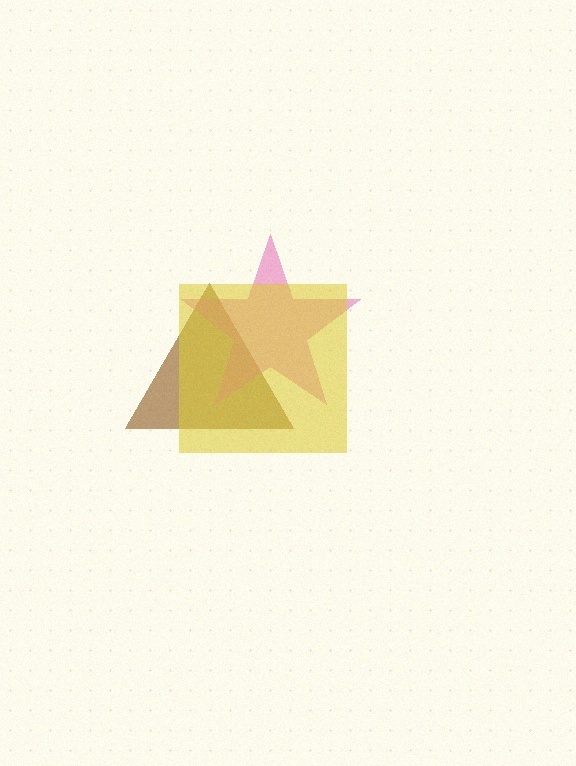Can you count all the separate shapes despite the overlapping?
Yes, there are 3 separate shapes.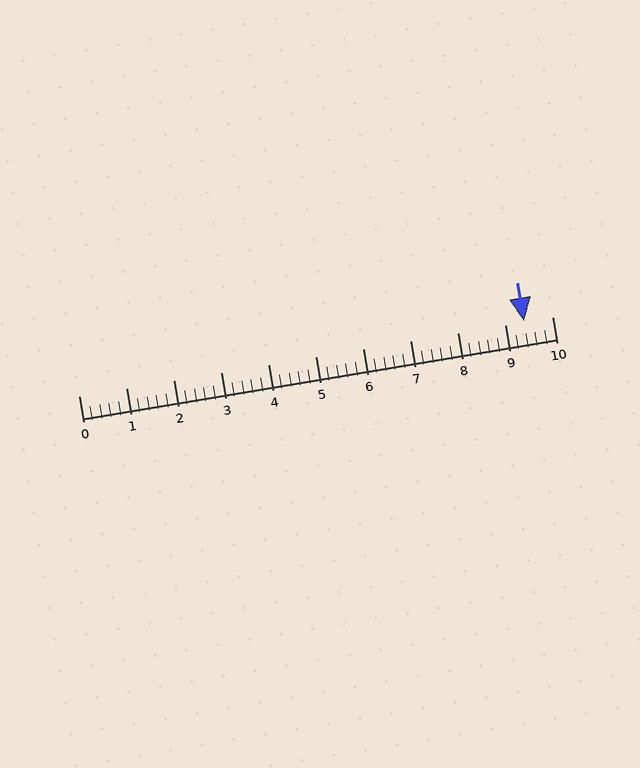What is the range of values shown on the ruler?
The ruler shows values from 0 to 10.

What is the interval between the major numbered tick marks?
The major tick marks are spaced 1 units apart.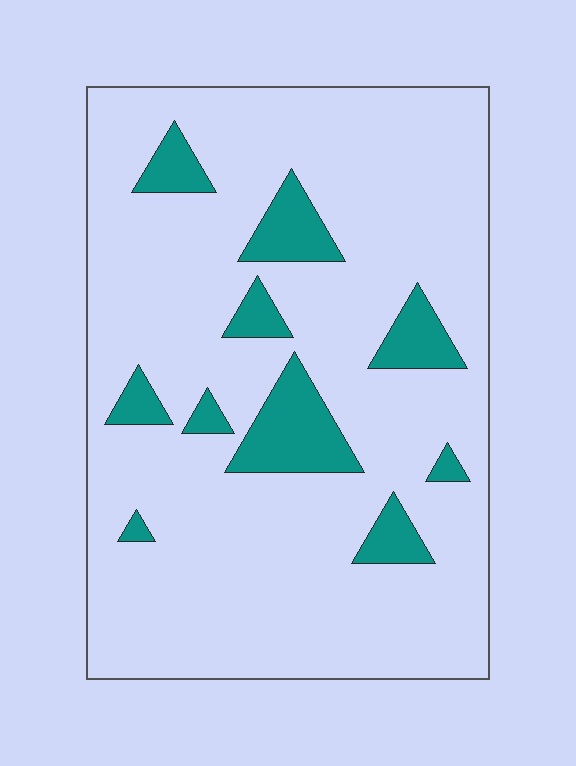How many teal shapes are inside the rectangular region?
10.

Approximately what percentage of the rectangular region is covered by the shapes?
Approximately 15%.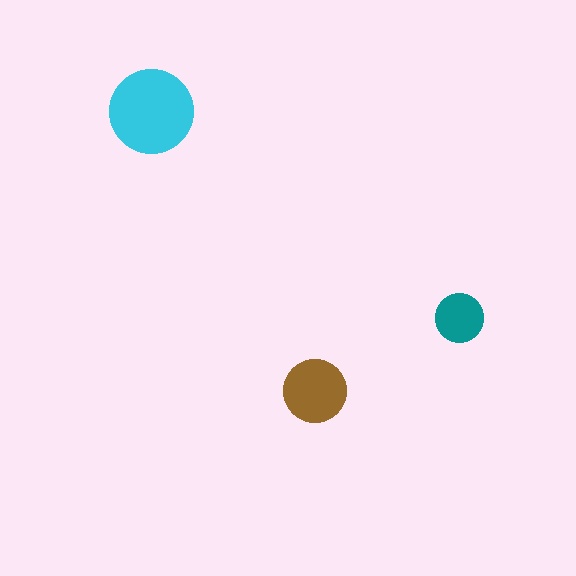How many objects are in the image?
There are 3 objects in the image.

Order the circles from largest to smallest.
the cyan one, the brown one, the teal one.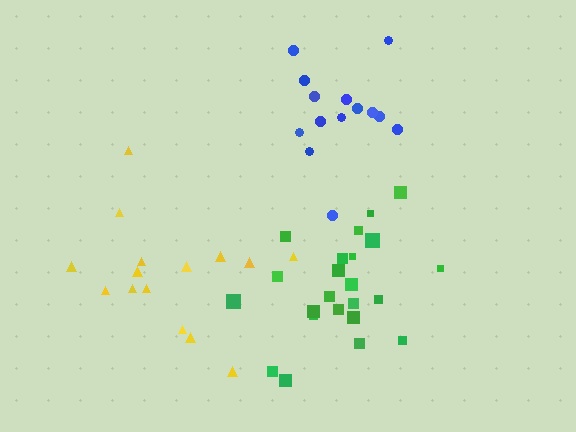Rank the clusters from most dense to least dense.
green, blue, yellow.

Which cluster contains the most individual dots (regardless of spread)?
Green (23).